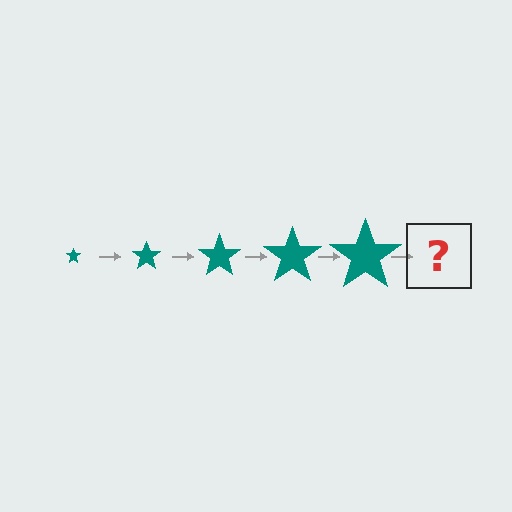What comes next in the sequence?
The next element should be a teal star, larger than the previous one.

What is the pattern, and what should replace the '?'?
The pattern is that the star gets progressively larger each step. The '?' should be a teal star, larger than the previous one.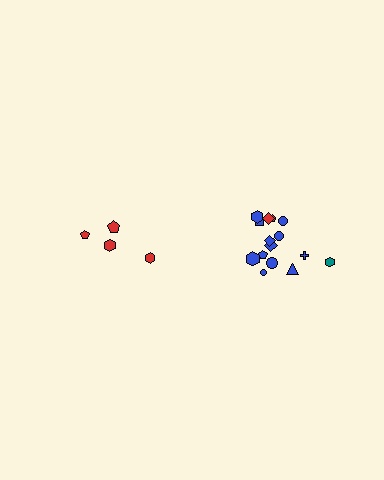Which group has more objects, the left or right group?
The right group.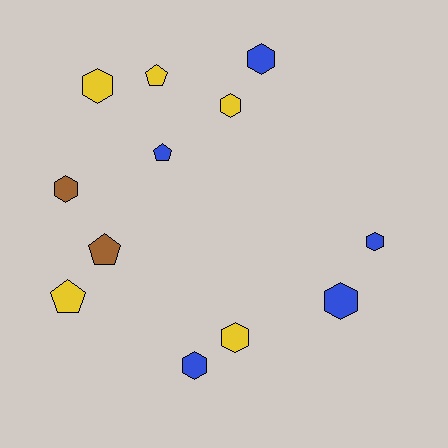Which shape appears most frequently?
Hexagon, with 8 objects.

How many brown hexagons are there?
There is 1 brown hexagon.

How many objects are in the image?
There are 12 objects.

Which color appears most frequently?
Yellow, with 5 objects.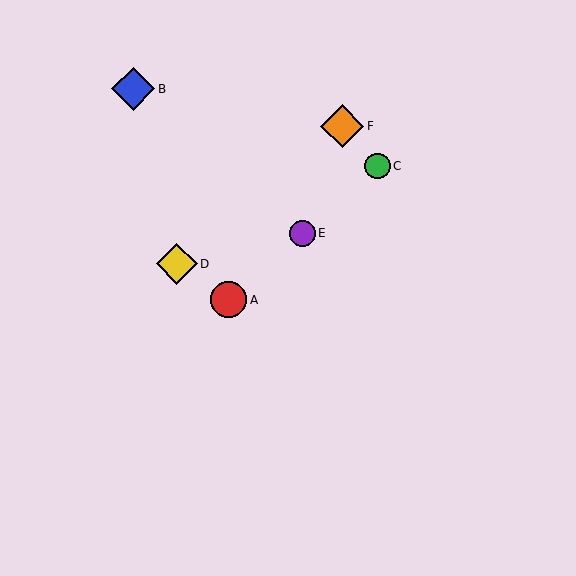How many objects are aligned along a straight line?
3 objects (A, C, E) are aligned along a straight line.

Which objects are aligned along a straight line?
Objects A, C, E are aligned along a straight line.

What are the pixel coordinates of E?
Object E is at (302, 233).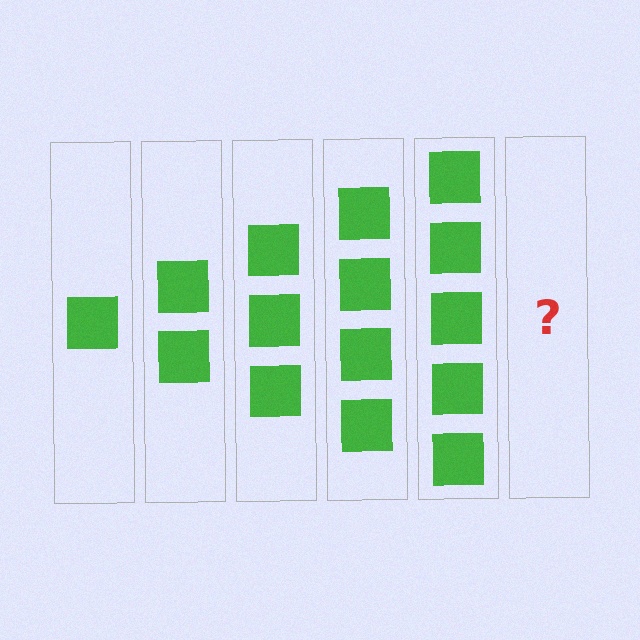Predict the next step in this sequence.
The next step is 6 squares.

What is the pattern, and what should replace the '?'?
The pattern is that each step adds one more square. The '?' should be 6 squares.